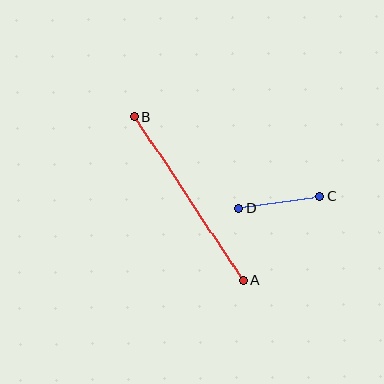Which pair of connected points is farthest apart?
Points A and B are farthest apart.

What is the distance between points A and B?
The distance is approximately 197 pixels.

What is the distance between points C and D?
The distance is approximately 82 pixels.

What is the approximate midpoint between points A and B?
The midpoint is at approximately (189, 199) pixels.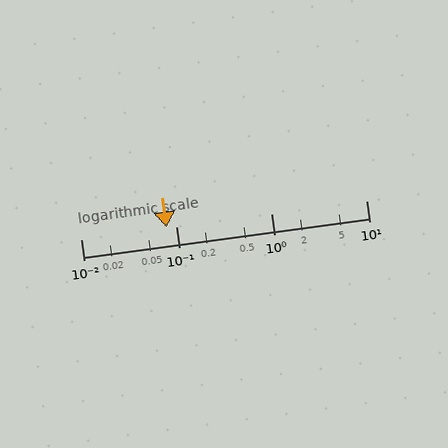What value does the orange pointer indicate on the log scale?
The pointer indicates approximately 0.079.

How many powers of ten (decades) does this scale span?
The scale spans 3 decades, from 0.01 to 10.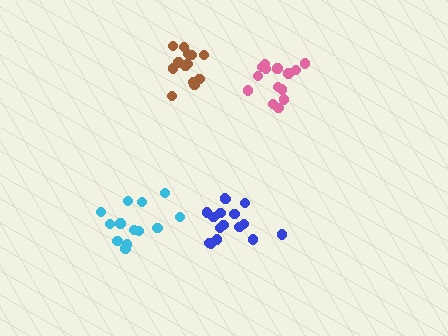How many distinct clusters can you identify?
There are 4 distinct clusters.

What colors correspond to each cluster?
The clusters are colored: blue, pink, cyan, brown.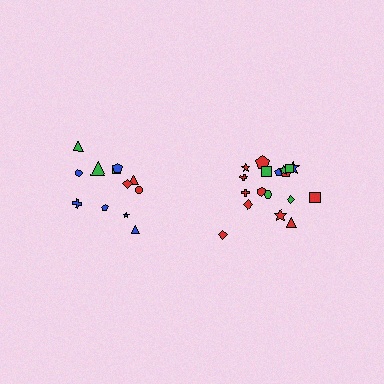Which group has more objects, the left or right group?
The right group.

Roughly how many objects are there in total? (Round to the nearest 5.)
Roughly 30 objects in total.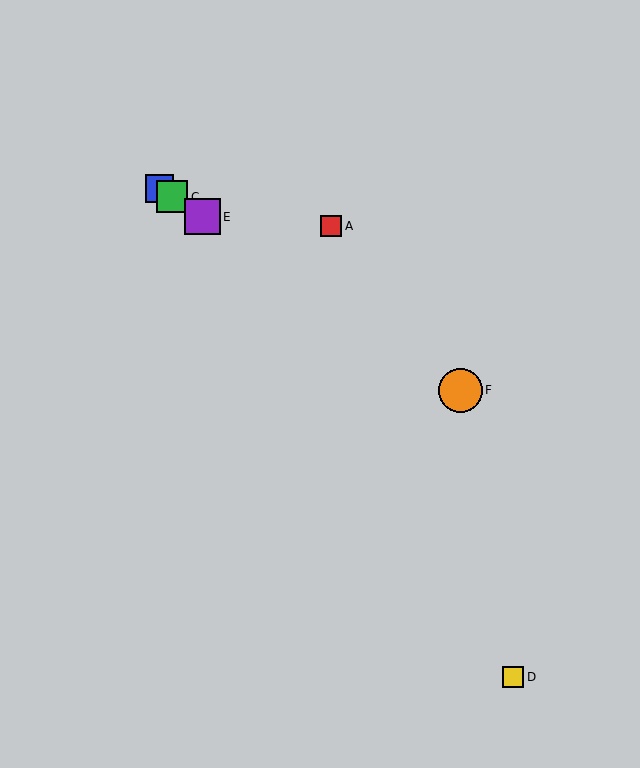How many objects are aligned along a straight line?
4 objects (B, C, E, F) are aligned along a straight line.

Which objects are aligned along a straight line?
Objects B, C, E, F are aligned along a straight line.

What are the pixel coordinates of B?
Object B is at (160, 188).